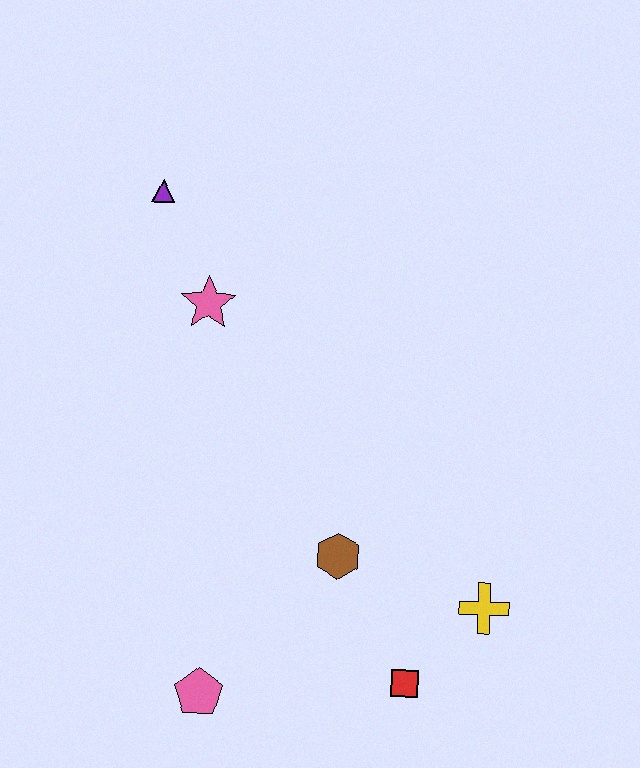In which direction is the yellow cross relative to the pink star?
The yellow cross is below the pink star.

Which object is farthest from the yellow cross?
The purple triangle is farthest from the yellow cross.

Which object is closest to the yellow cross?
The red square is closest to the yellow cross.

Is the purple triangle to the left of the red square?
Yes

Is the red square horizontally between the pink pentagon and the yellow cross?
Yes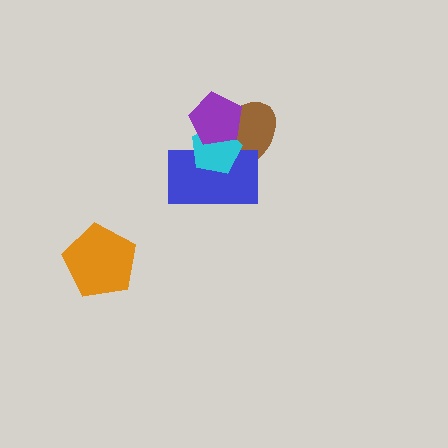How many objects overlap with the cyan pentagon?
3 objects overlap with the cyan pentagon.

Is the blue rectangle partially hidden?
Yes, it is partially covered by another shape.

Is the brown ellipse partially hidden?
Yes, it is partially covered by another shape.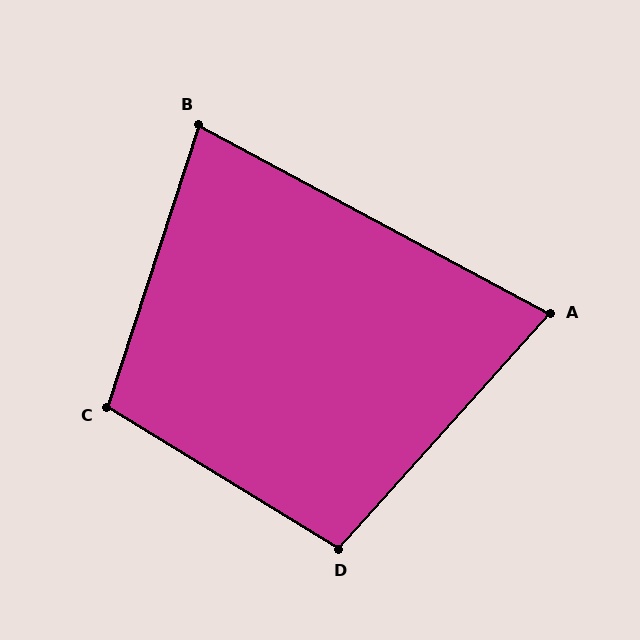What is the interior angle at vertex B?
Approximately 80 degrees (acute).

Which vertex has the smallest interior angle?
A, at approximately 76 degrees.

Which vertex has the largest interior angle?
C, at approximately 104 degrees.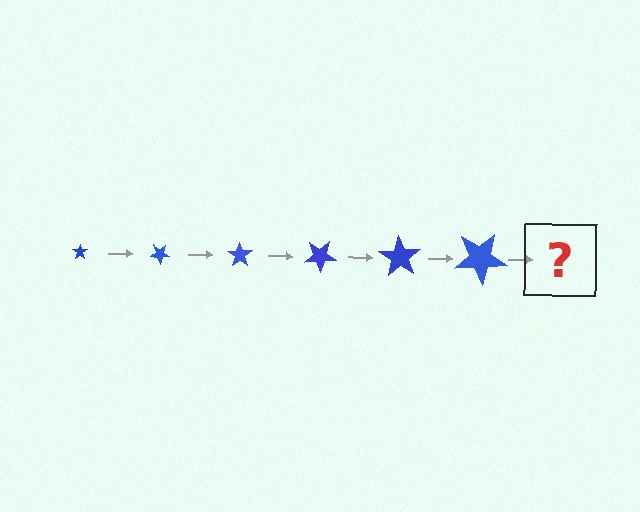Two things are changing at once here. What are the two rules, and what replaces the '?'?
The two rules are that the star grows larger each step and it rotates 35 degrees each step. The '?' should be a star, larger than the previous one and rotated 210 degrees from the start.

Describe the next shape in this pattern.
It should be a star, larger than the previous one and rotated 210 degrees from the start.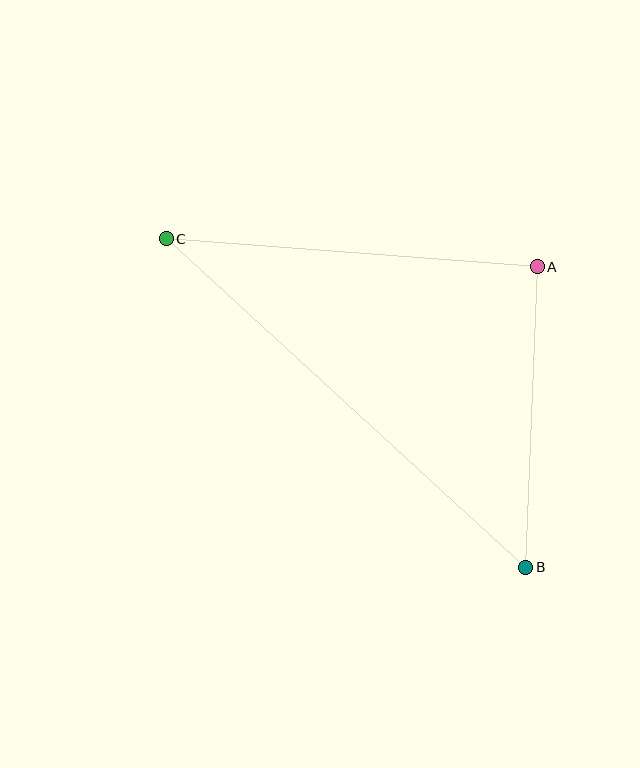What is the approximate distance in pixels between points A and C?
The distance between A and C is approximately 372 pixels.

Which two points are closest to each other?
Points A and B are closest to each other.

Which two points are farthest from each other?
Points B and C are farthest from each other.